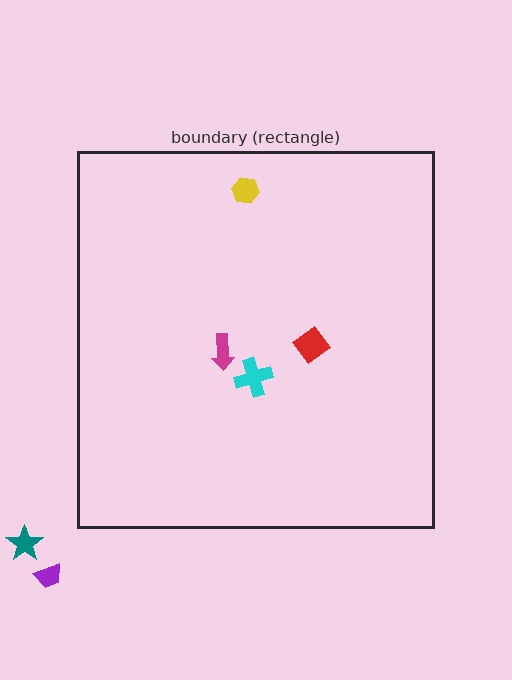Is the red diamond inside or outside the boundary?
Inside.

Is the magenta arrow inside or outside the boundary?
Inside.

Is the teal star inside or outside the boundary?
Outside.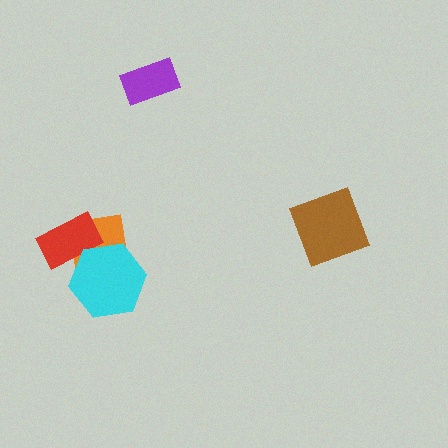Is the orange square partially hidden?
Yes, it is partially covered by another shape.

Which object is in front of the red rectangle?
The cyan hexagon is in front of the red rectangle.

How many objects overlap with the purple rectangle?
0 objects overlap with the purple rectangle.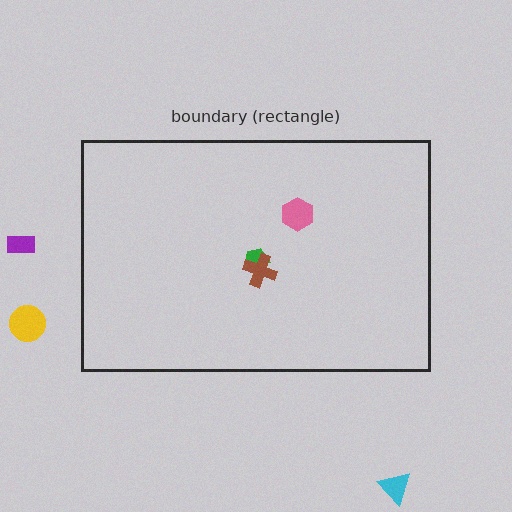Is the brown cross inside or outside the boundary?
Inside.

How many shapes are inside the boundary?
3 inside, 3 outside.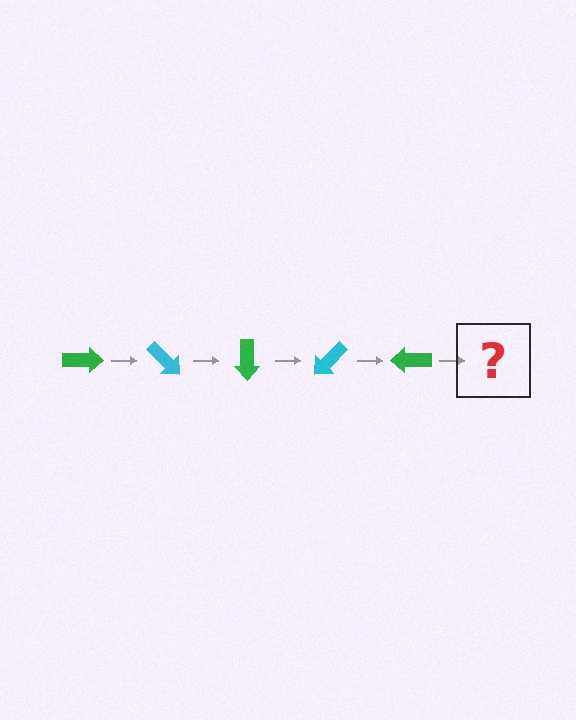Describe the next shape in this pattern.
It should be a cyan arrow, rotated 225 degrees from the start.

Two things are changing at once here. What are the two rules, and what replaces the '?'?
The two rules are that it rotates 45 degrees each step and the color cycles through green and cyan. The '?' should be a cyan arrow, rotated 225 degrees from the start.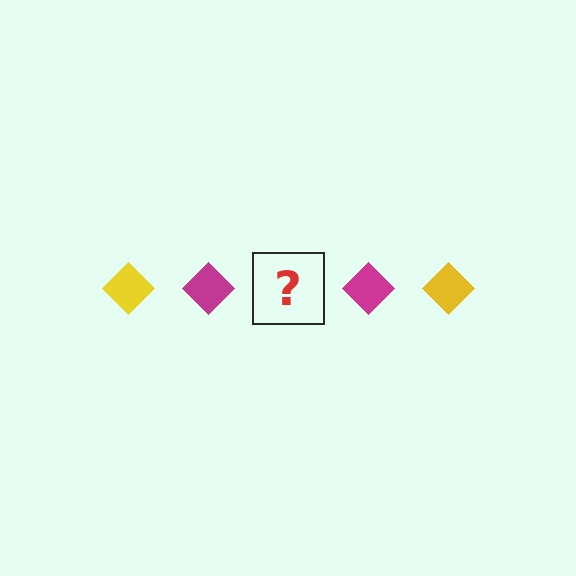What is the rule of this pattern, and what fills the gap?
The rule is that the pattern cycles through yellow, magenta diamonds. The gap should be filled with a yellow diamond.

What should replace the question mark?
The question mark should be replaced with a yellow diamond.